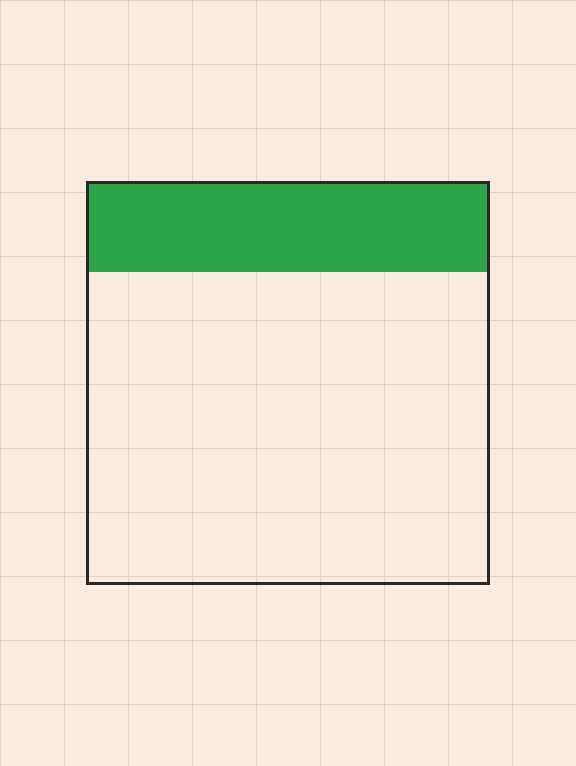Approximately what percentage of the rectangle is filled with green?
Approximately 25%.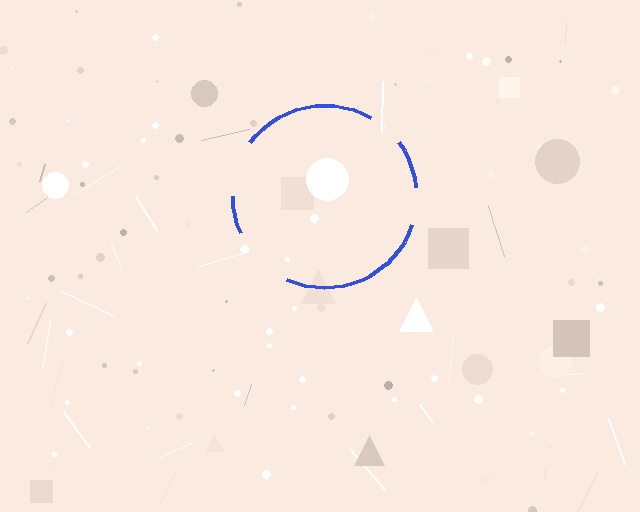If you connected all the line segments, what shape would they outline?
They would outline a circle.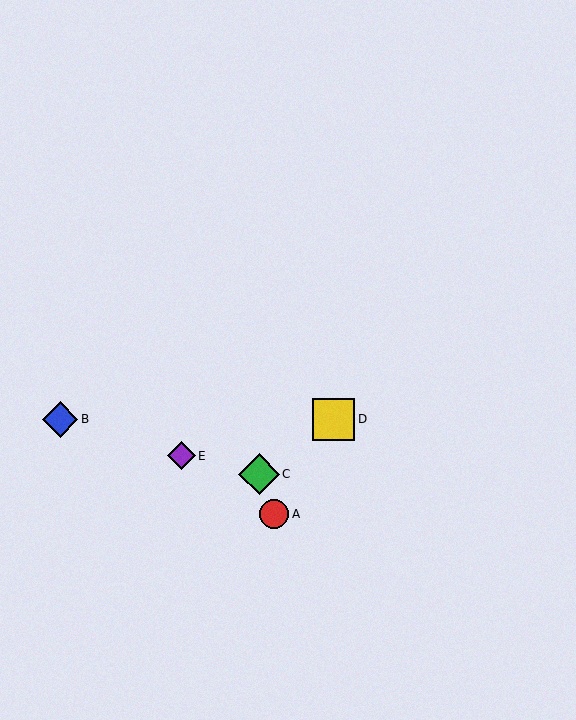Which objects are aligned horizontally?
Objects B, D are aligned horizontally.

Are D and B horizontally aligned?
Yes, both are at y≈419.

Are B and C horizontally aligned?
No, B is at y≈419 and C is at y≈474.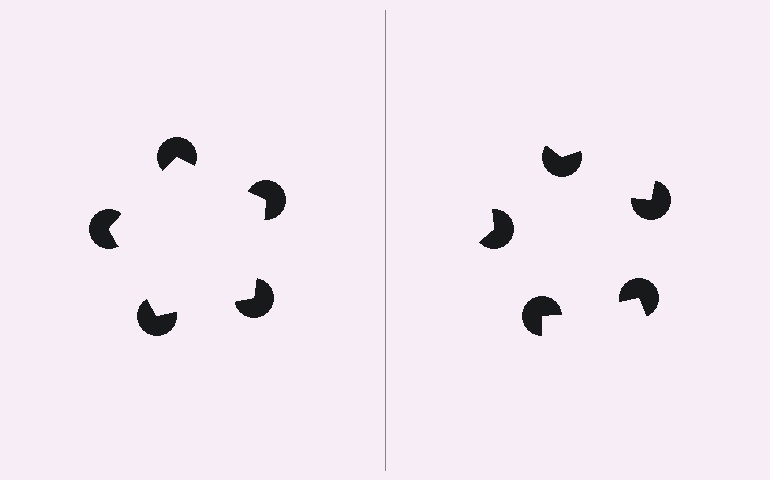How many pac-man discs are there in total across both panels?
10 — 5 on each side.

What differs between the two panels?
The pac-man discs are positioned identically on both sides; only the wedge orientations differ. On the left they align to a pentagon; on the right they are misaligned.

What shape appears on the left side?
An illusory pentagon.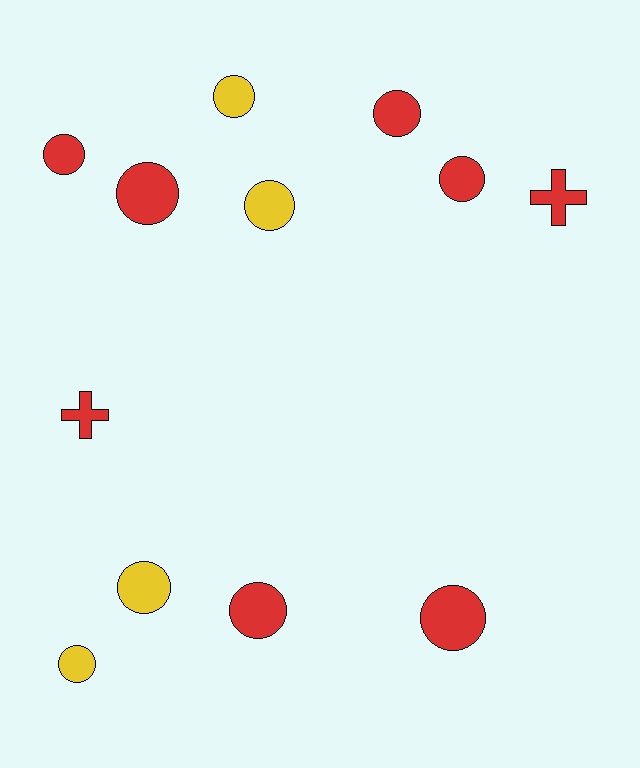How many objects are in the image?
There are 12 objects.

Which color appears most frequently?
Red, with 8 objects.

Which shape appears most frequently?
Circle, with 10 objects.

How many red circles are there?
There are 6 red circles.